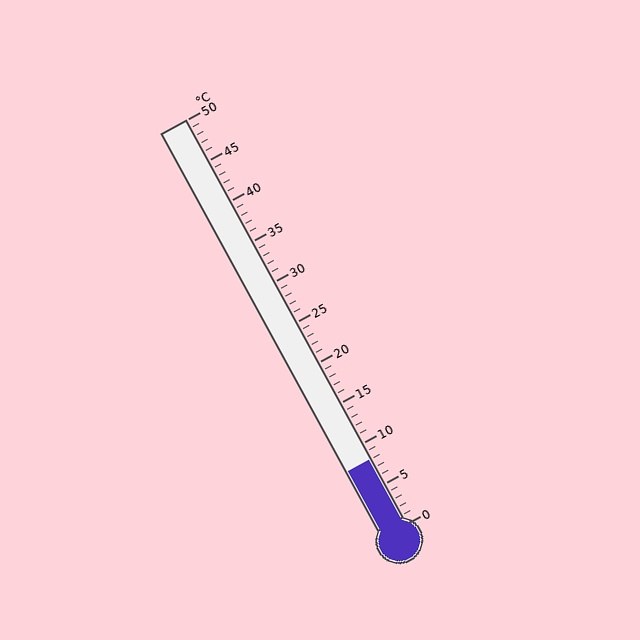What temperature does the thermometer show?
The thermometer shows approximately 8°C.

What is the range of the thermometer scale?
The thermometer scale ranges from 0°C to 50°C.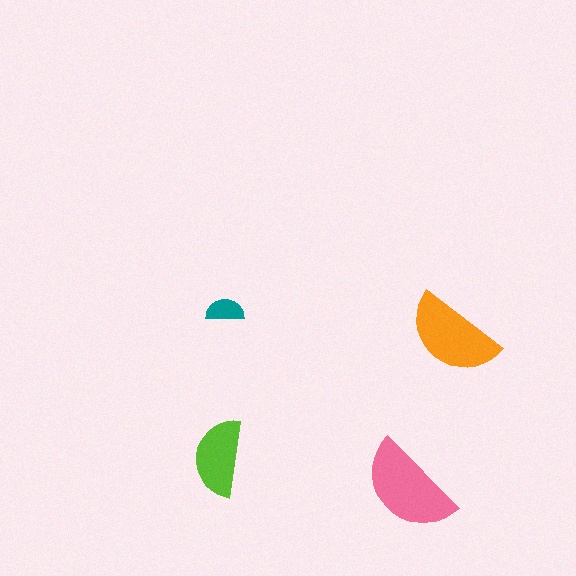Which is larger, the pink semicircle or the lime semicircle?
The pink one.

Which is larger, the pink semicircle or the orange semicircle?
The pink one.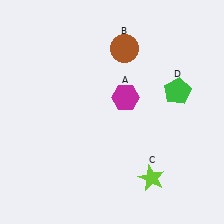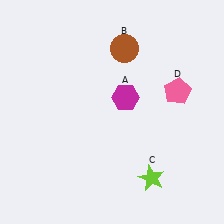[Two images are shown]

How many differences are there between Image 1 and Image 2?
There is 1 difference between the two images.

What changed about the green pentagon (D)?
In Image 1, D is green. In Image 2, it changed to pink.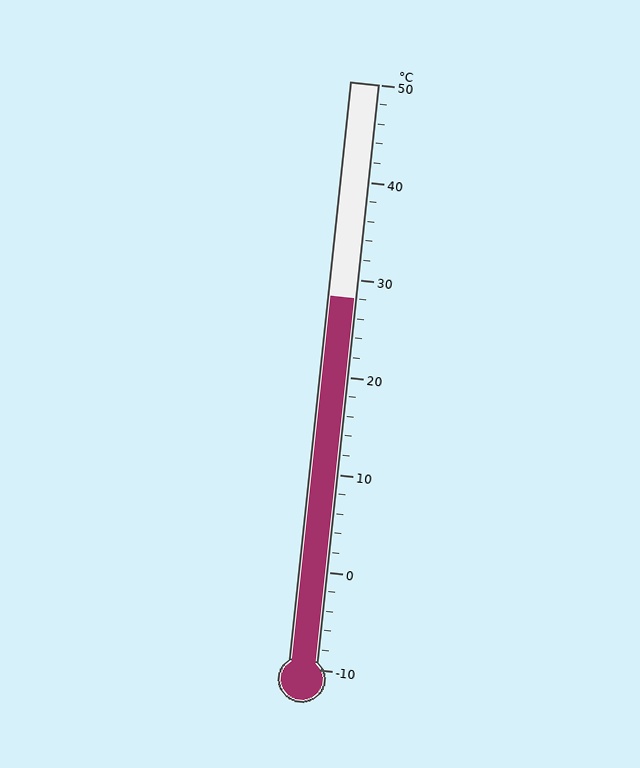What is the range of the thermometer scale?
The thermometer scale ranges from -10°C to 50°C.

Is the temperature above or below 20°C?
The temperature is above 20°C.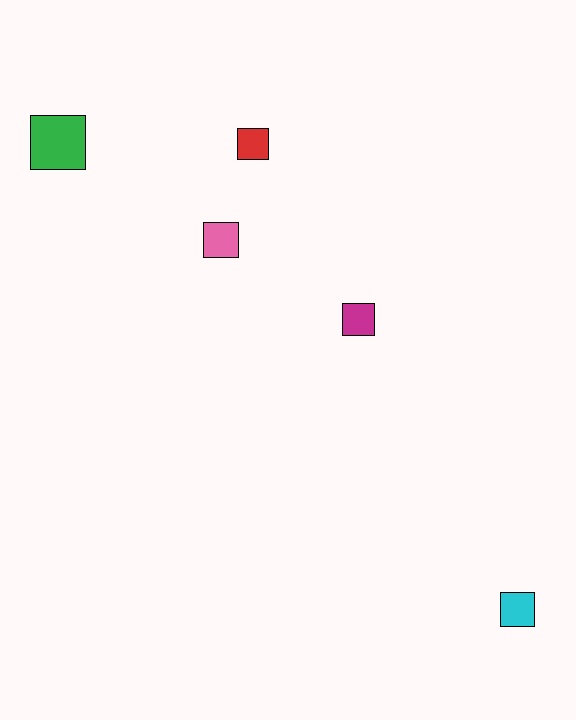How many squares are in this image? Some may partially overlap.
There are 5 squares.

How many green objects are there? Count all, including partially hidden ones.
There is 1 green object.